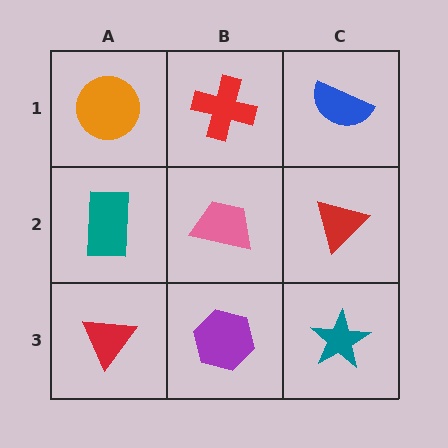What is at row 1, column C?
A blue semicircle.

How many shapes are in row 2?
3 shapes.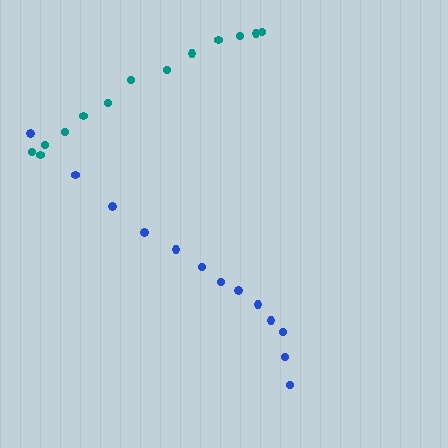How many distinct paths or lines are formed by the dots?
There are 2 distinct paths.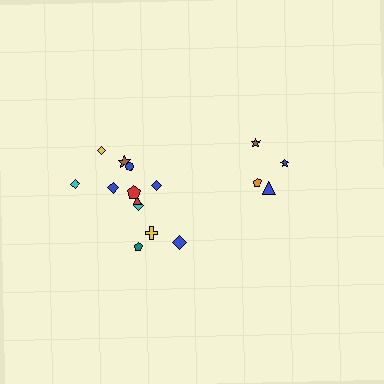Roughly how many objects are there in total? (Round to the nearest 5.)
Roughly 15 objects in total.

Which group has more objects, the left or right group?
The left group.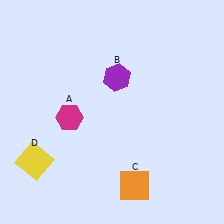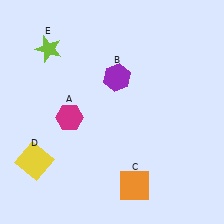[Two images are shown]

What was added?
A lime star (E) was added in Image 2.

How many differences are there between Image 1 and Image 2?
There is 1 difference between the two images.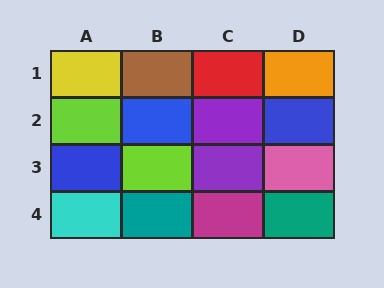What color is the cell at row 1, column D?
Orange.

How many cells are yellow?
1 cell is yellow.